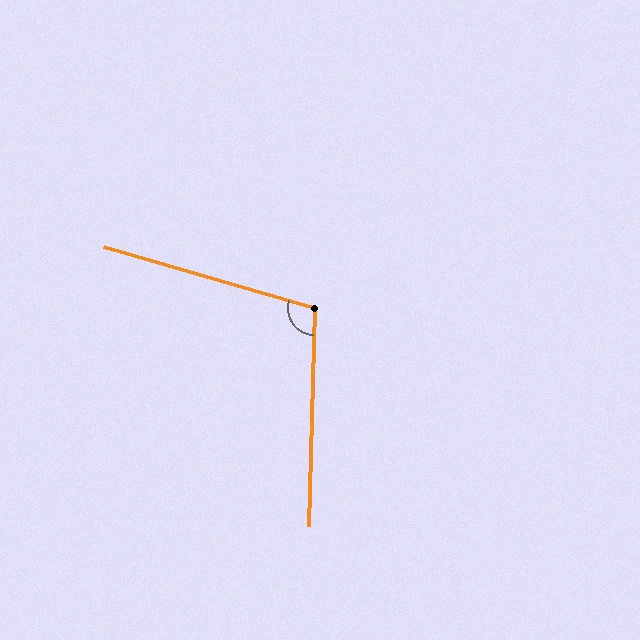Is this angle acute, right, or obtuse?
It is obtuse.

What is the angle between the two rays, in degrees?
Approximately 104 degrees.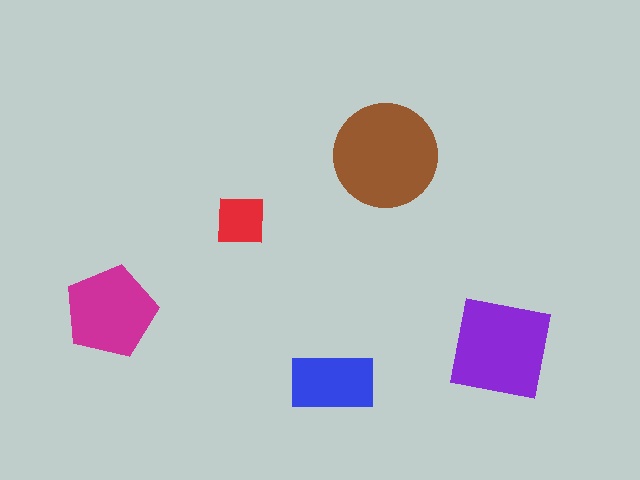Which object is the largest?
The brown circle.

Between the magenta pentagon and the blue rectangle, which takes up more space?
The magenta pentagon.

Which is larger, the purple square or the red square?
The purple square.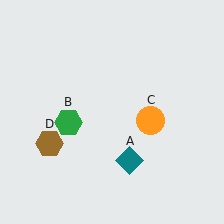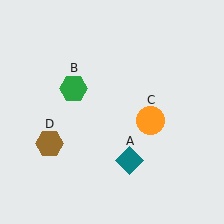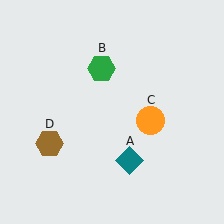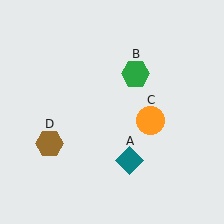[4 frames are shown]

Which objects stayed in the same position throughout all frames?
Teal diamond (object A) and orange circle (object C) and brown hexagon (object D) remained stationary.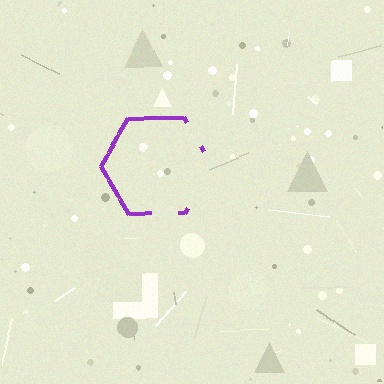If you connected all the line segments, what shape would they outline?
They would outline a hexagon.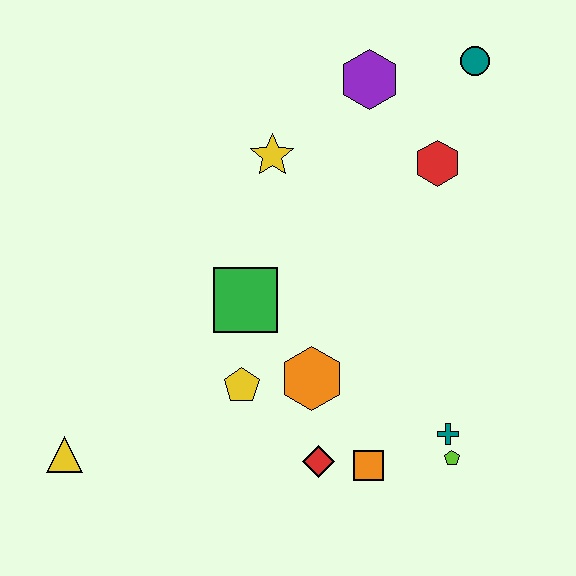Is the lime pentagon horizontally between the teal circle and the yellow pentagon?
Yes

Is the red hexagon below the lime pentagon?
No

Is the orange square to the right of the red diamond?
Yes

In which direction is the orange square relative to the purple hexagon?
The orange square is below the purple hexagon.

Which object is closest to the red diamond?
The orange square is closest to the red diamond.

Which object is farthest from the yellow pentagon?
The teal circle is farthest from the yellow pentagon.